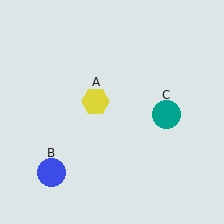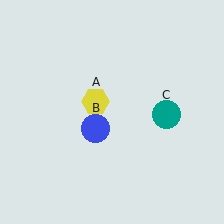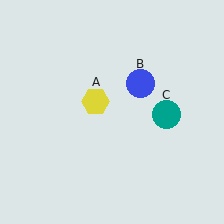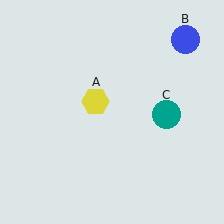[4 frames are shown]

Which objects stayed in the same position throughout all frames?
Yellow hexagon (object A) and teal circle (object C) remained stationary.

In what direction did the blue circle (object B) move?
The blue circle (object B) moved up and to the right.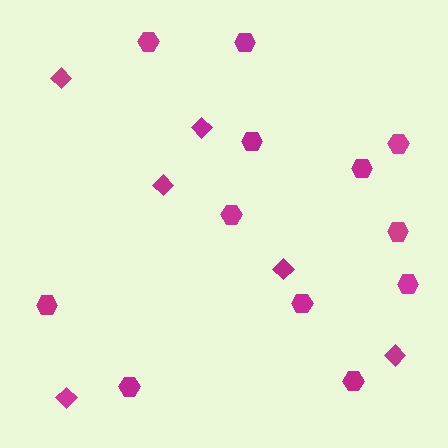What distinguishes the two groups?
There are 2 groups: one group of hexagons (12) and one group of diamonds (6).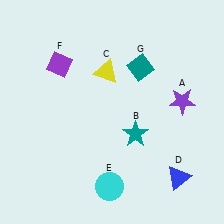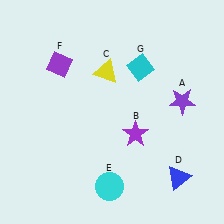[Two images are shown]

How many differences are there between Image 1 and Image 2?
There are 2 differences between the two images.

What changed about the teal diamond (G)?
In Image 1, G is teal. In Image 2, it changed to cyan.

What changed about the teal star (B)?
In Image 1, B is teal. In Image 2, it changed to purple.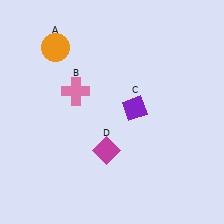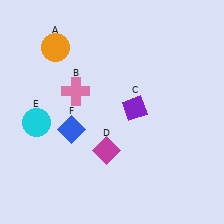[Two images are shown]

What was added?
A cyan circle (E), a blue diamond (F) were added in Image 2.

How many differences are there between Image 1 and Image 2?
There are 2 differences between the two images.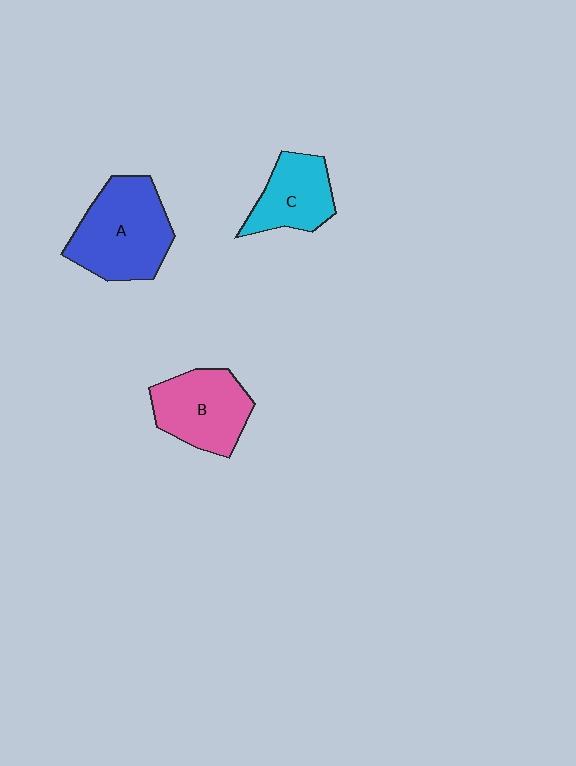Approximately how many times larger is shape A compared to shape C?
Approximately 1.6 times.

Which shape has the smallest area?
Shape C (cyan).